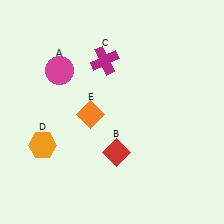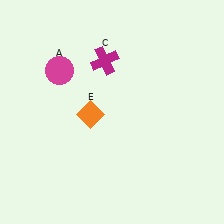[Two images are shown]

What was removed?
The red diamond (B), the orange hexagon (D) were removed in Image 2.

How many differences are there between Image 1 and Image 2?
There are 2 differences between the two images.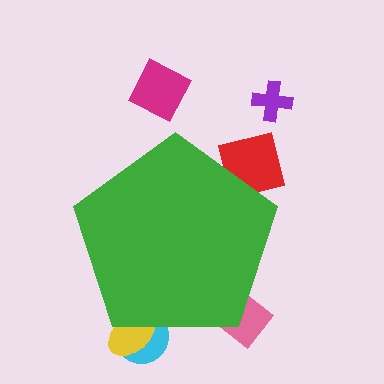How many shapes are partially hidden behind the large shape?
4 shapes are partially hidden.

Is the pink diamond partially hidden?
Yes, the pink diamond is partially hidden behind the green pentagon.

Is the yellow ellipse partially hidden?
Yes, the yellow ellipse is partially hidden behind the green pentagon.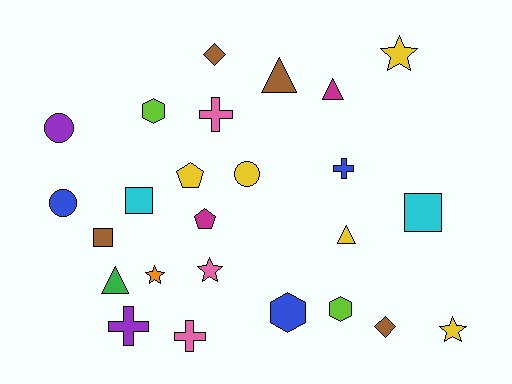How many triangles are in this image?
There are 4 triangles.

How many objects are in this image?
There are 25 objects.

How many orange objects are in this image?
There is 1 orange object.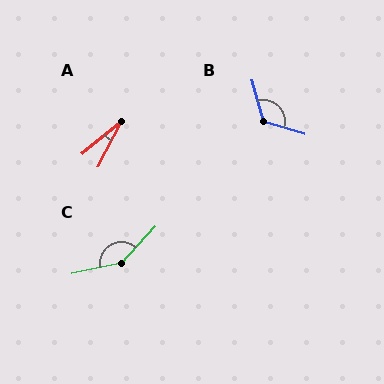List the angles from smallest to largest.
A (23°), B (123°), C (145°).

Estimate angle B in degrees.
Approximately 123 degrees.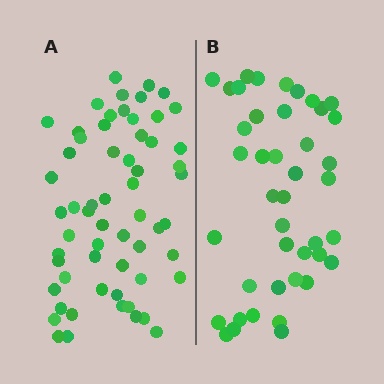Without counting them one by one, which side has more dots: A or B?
Region A (the left region) has more dots.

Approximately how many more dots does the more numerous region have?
Region A has approximately 20 more dots than region B.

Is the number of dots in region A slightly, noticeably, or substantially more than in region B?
Region A has noticeably more, but not dramatically so. The ratio is roughly 1.4 to 1.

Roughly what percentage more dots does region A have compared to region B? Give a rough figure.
About 45% more.